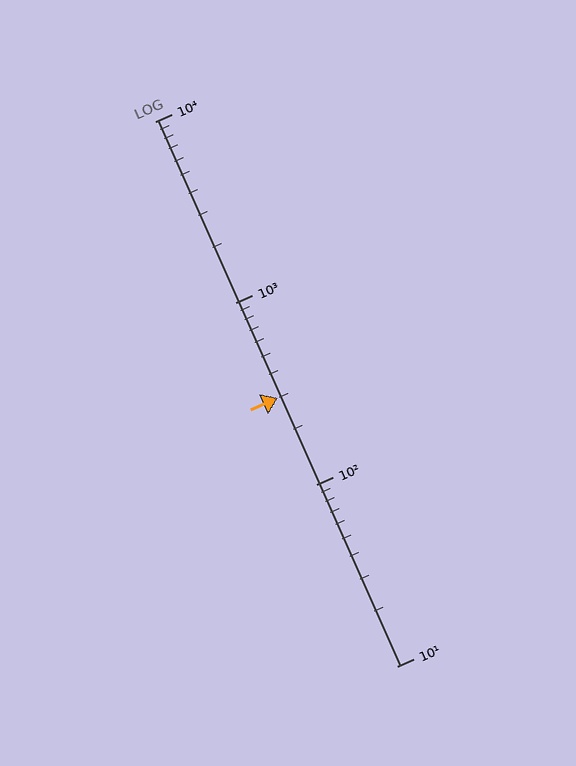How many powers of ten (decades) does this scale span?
The scale spans 3 decades, from 10 to 10000.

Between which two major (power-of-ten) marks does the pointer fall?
The pointer is between 100 and 1000.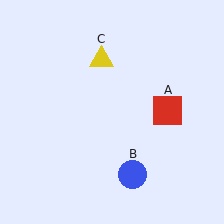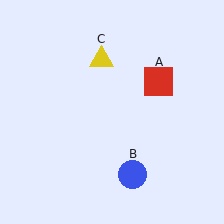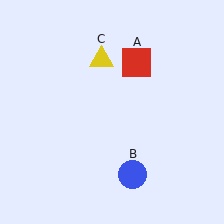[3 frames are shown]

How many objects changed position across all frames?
1 object changed position: red square (object A).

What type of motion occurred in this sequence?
The red square (object A) rotated counterclockwise around the center of the scene.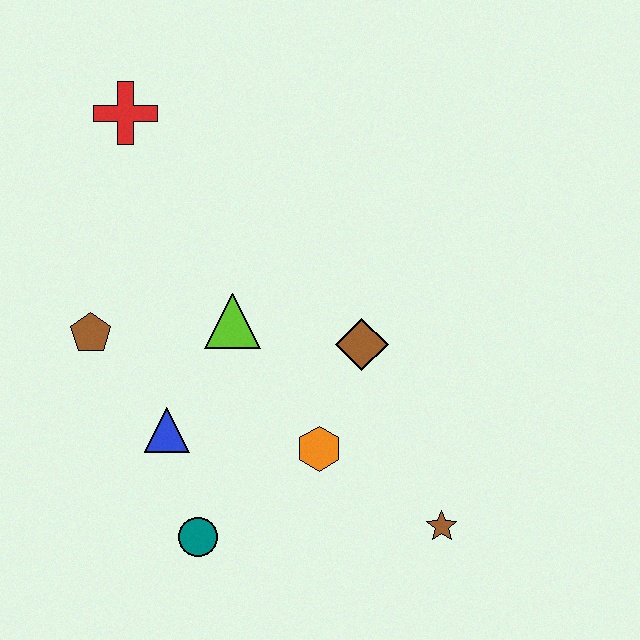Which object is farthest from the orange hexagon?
The red cross is farthest from the orange hexagon.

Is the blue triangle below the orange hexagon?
No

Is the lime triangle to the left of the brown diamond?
Yes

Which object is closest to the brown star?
The orange hexagon is closest to the brown star.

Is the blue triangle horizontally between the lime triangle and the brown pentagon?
Yes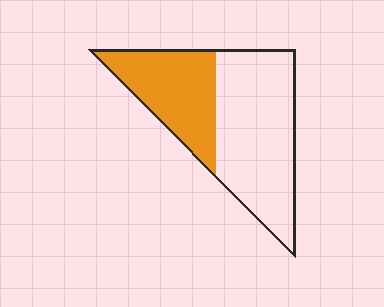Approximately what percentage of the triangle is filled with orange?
Approximately 40%.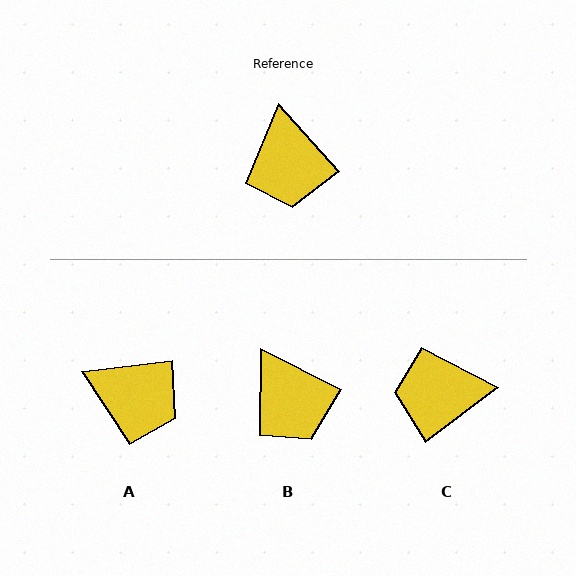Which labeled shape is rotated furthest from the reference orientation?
C, about 95 degrees away.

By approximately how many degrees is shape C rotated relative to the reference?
Approximately 95 degrees clockwise.